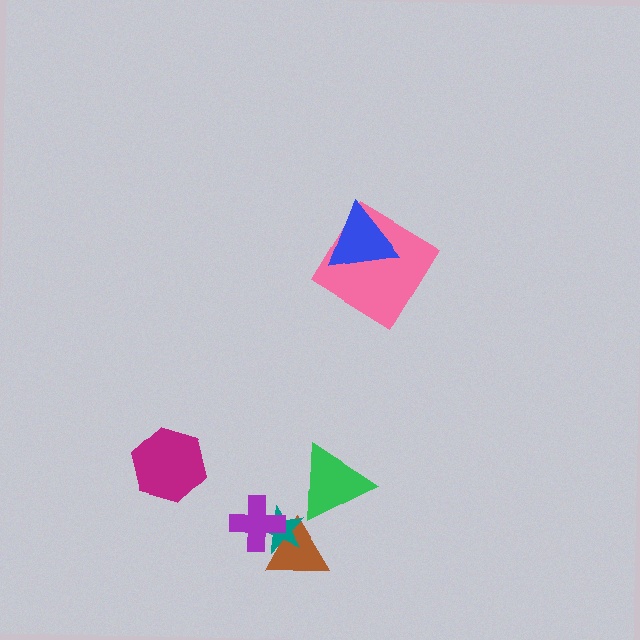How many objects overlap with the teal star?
2 objects overlap with the teal star.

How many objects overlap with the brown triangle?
2 objects overlap with the brown triangle.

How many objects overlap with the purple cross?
2 objects overlap with the purple cross.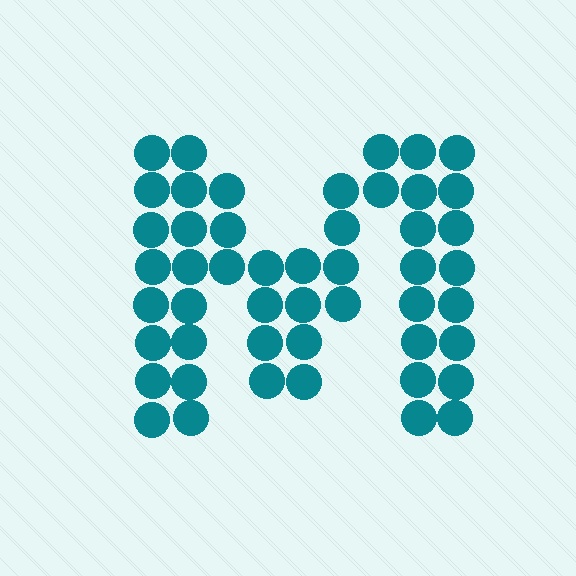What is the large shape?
The large shape is the letter M.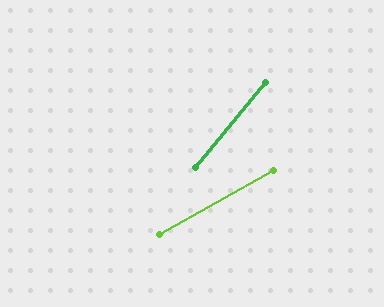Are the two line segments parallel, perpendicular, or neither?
Neither parallel nor perpendicular — they differ by about 21°.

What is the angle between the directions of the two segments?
Approximately 21 degrees.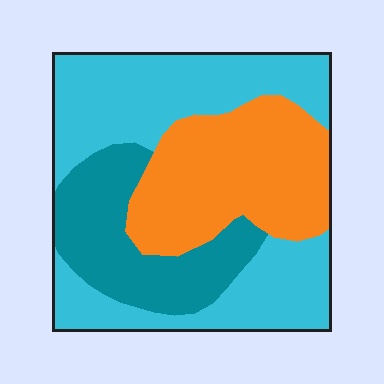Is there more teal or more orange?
Orange.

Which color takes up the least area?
Teal, at roughly 25%.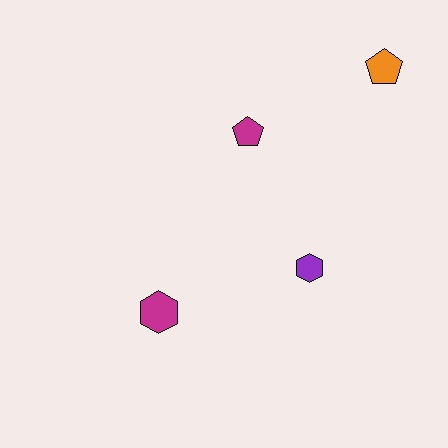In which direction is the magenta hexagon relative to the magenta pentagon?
The magenta hexagon is below the magenta pentagon.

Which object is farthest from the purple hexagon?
The orange pentagon is farthest from the purple hexagon.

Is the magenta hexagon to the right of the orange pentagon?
No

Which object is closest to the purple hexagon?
The magenta pentagon is closest to the purple hexagon.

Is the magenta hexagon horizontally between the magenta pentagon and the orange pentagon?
No